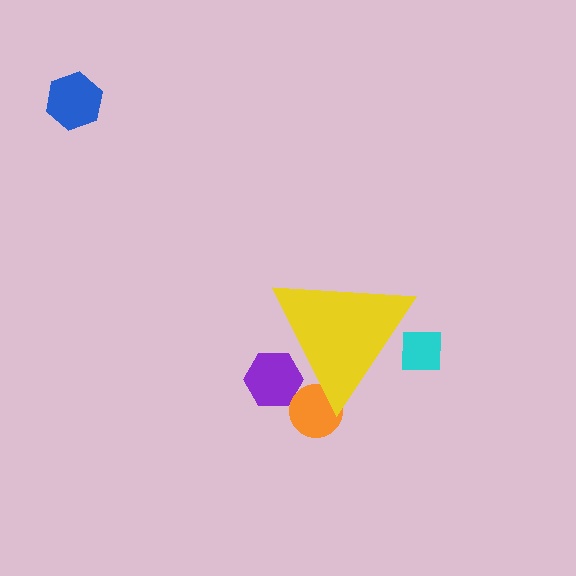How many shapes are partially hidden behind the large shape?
3 shapes are partially hidden.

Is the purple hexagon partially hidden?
Yes, the purple hexagon is partially hidden behind the yellow triangle.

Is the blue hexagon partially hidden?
No, the blue hexagon is fully visible.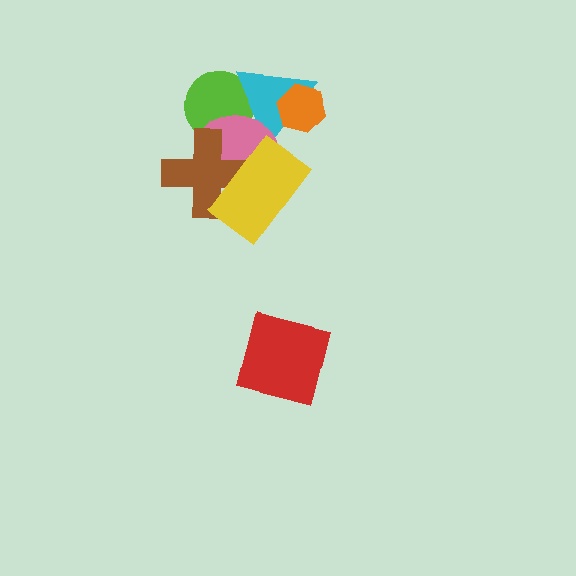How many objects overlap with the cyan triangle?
3 objects overlap with the cyan triangle.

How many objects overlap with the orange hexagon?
1 object overlaps with the orange hexagon.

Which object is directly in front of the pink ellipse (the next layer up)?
The brown cross is directly in front of the pink ellipse.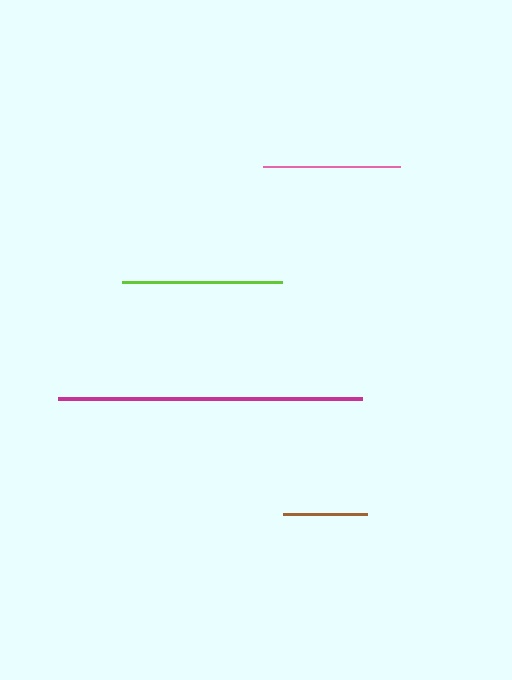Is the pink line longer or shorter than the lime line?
The lime line is longer than the pink line.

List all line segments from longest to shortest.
From longest to shortest: magenta, lime, pink, brown.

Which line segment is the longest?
The magenta line is the longest at approximately 304 pixels.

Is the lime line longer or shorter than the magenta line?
The magenta line is longer than the lime line.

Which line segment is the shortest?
The brown line is the shortest at approximately 84 pixels.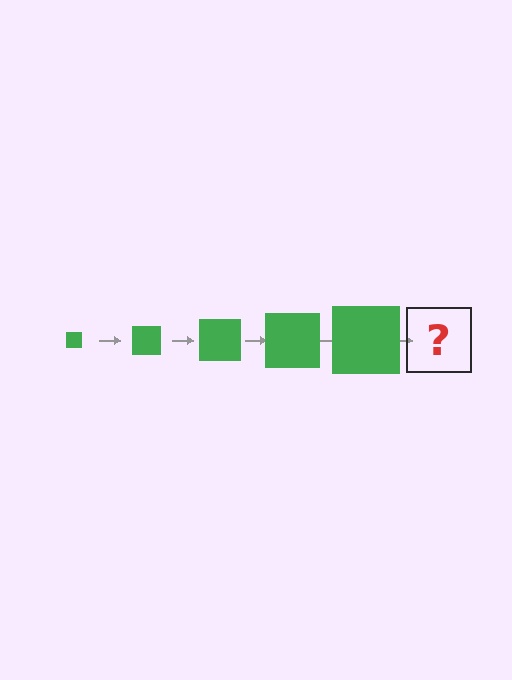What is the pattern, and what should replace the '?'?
The pattern is that the square gets progressively larger each step. The '?' should be a green square, larger than the previous one.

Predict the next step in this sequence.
The next step is a green square, larger than the previous one.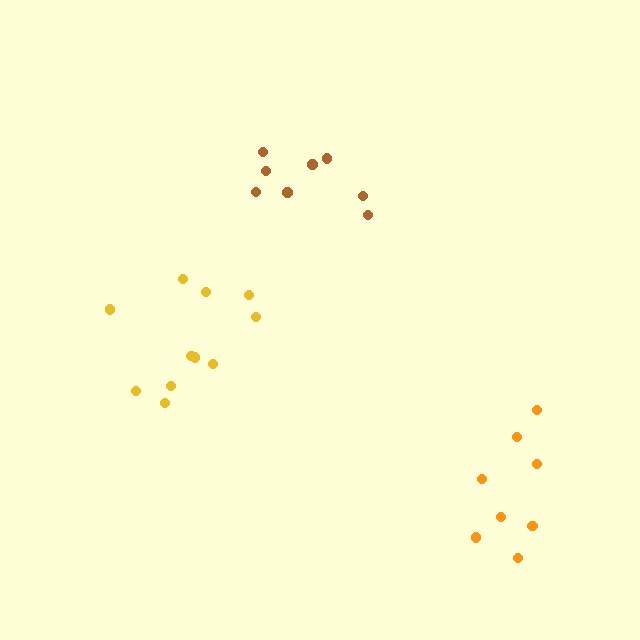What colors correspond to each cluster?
The clusters are colored: orange, brown, yellow.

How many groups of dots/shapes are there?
There are 3 groups.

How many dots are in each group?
Group 1: 8 dots, Group 2: 8 dots, Group 3: 11 dots (27 total).